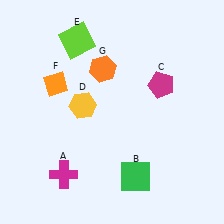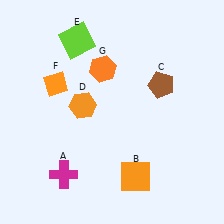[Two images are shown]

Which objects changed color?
B changed from green to orange. C changed from magenta to brown. D changed from yellow to orange.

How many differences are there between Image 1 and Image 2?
There are 3 differences between the two images.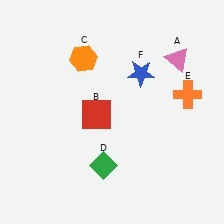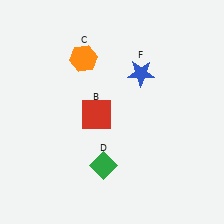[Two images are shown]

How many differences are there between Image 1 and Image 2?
There are 2 differences between the two images.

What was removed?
The orange cross (E), the pink triangle (A) were removed in Image 2.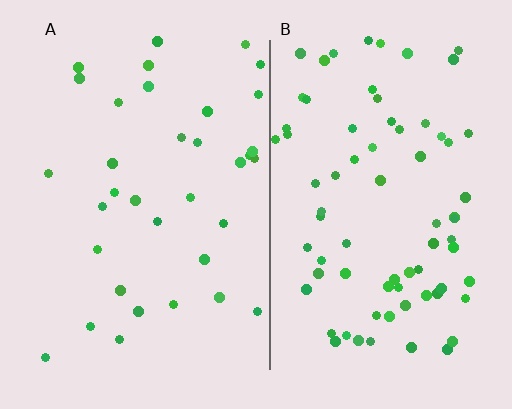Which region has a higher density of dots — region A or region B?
B (the right).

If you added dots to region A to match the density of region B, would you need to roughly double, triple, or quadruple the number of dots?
Approximately double.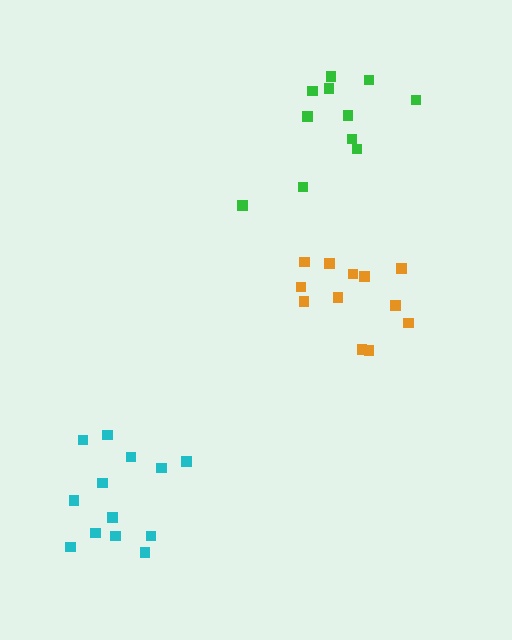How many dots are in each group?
Group 1: 13 dots, Group 2: 11 dots, Group 3: 12 dots (36 total).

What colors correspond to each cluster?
The clusters are colored: cyan, green, orange.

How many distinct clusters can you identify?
There are 3 distinct clusters.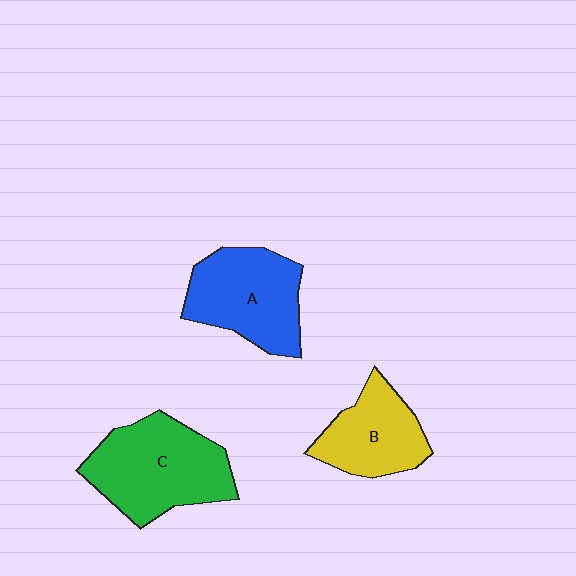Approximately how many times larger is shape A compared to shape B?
Approximately 1.3 times.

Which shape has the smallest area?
Shape B (yellow).